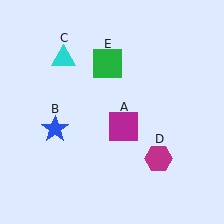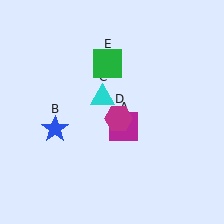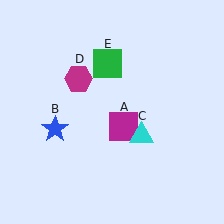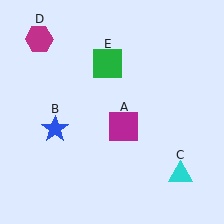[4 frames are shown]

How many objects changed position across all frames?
2 objects changed position: cyan triangle (object C), magenta hexagon (object D).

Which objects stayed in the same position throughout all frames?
Magenta square (object A) and blue star (object B) and green square (object E) remained stationary.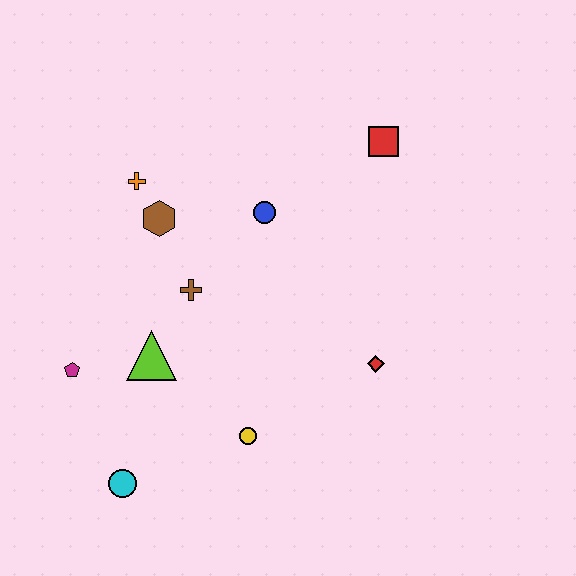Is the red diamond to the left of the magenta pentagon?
No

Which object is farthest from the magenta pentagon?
The red square is farthest from the magenta pentagon.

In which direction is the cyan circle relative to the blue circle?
The cyan circle is below the blue circle.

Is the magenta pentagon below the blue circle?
Yes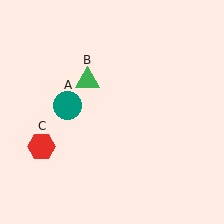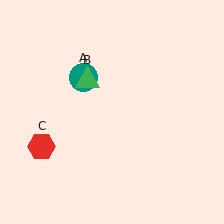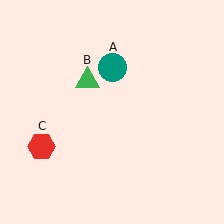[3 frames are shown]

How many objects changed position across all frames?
1 object changed position: teal circle (object A).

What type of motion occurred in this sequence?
The teal circle (object A) rotated clockwise around the center of the scene.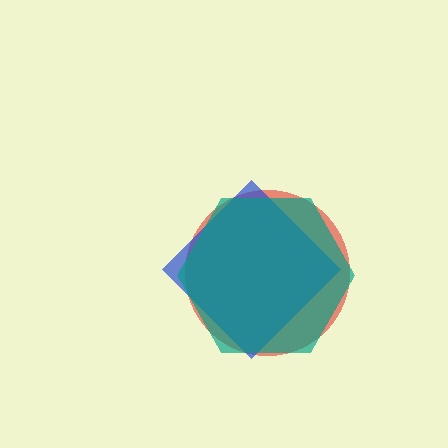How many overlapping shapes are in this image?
There are 3 overlapping shapes in the image.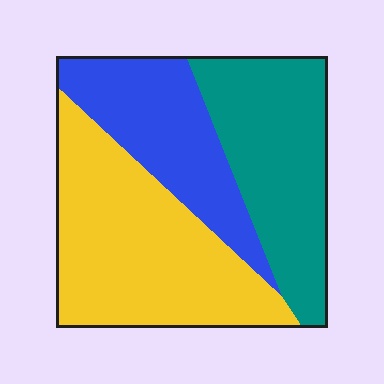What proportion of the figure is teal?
Teal covers roughly 30% of the figure.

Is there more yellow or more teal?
Yellow.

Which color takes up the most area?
Yellow, at roughly 40%.